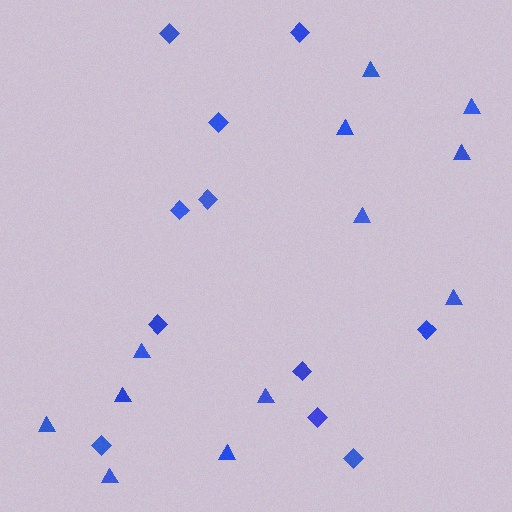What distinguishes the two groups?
There are 2 groups: one group of diamonds (11) and one group of triangles (12).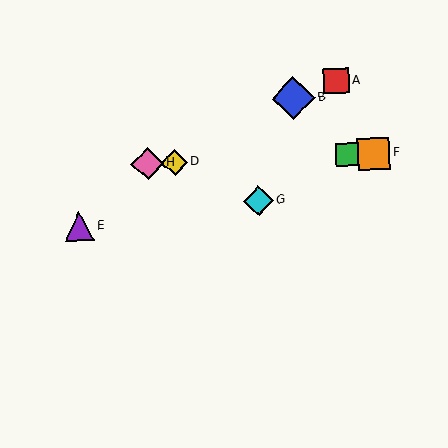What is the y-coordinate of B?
Object B is at y≈98.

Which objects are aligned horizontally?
Objects C, D, F, H are aligned horizontally.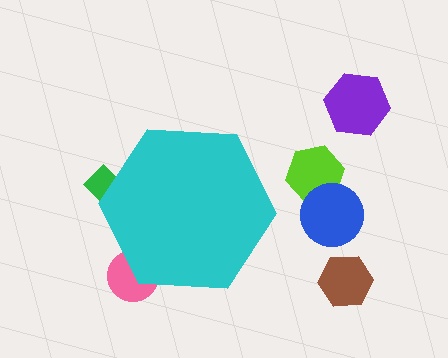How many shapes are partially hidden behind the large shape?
2 shapes are partially hidden.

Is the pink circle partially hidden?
Yes, the pink circle is partially hidden behind the cyan hexagon.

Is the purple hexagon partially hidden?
No, the purple hexagon is fully visible.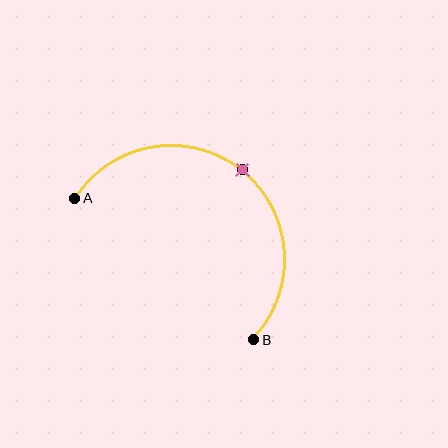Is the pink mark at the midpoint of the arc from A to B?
Yes. The pink mark lies on the arc at equal arc-length from both A and B — it is the arc midpoint.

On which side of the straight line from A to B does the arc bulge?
The arc bulges above and to the right of the straight line connecting A and B.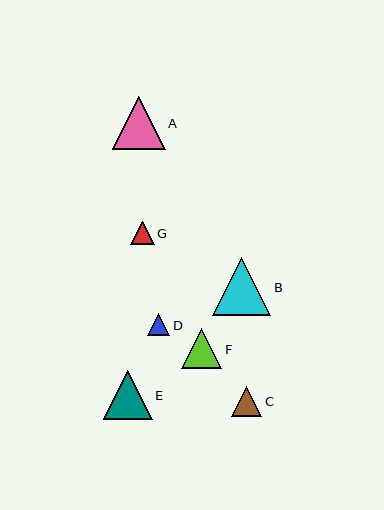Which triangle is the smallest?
Triangle D is the smallest with a size of approximately 22 pixels.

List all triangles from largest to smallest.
From largest to smallest: B, A, E, F, C, G, D.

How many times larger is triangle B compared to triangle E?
Triangle B is approximately 1.2 times the size of triangle E.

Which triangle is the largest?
Triangle B is the largest with a size of approximately 58 pixels.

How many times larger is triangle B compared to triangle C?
Triangle B is approximately 2.0 times the size of triangle C.